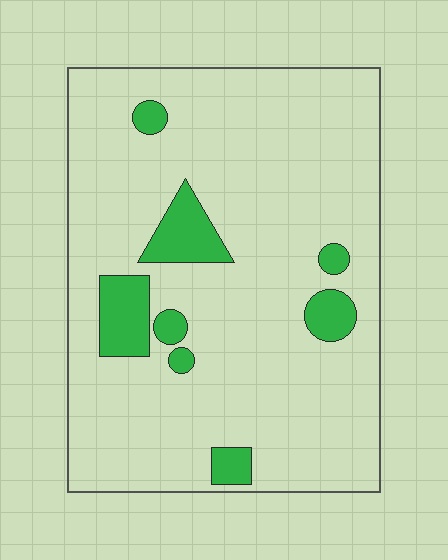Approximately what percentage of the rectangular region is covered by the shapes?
Approximately 10%.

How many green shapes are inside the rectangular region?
8.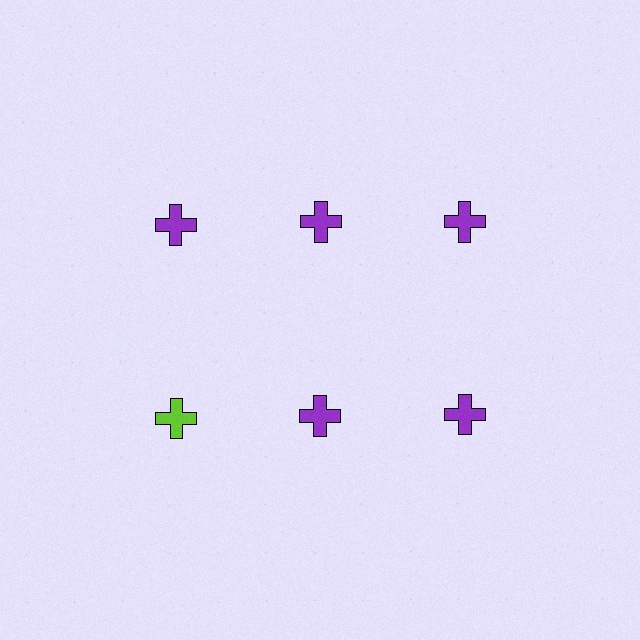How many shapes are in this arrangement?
There are 6 shapes arranged in a grid pattern.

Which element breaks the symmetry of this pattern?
The lime cross in the second row, leftmost column breaks the symmetry. All other shapes are purple crosses.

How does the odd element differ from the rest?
It has a different color: lime instead of purple.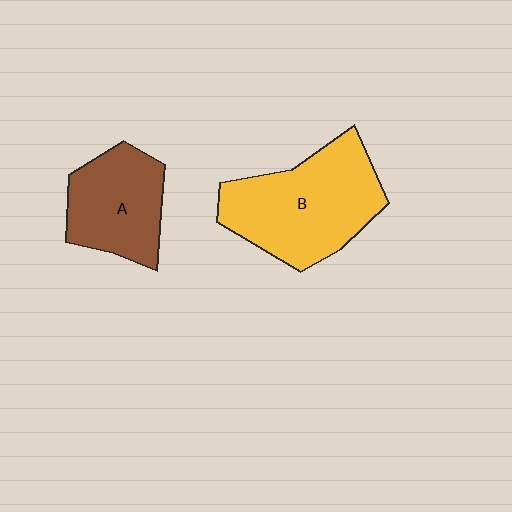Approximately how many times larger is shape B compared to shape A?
Approximately 1.5 times.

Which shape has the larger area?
Shape B (yellow).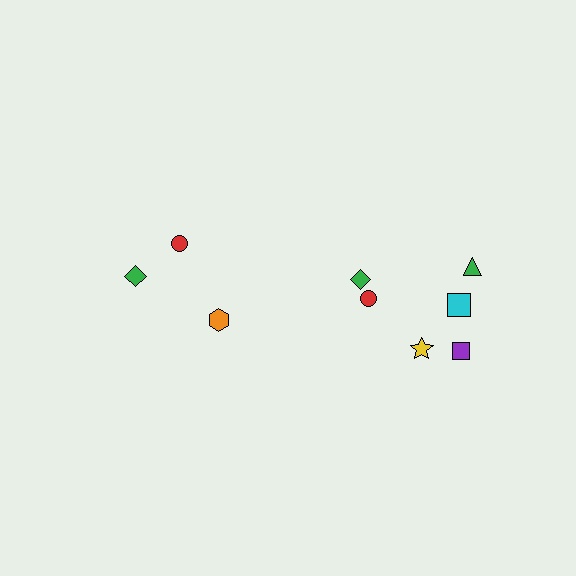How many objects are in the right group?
There are 6 objects.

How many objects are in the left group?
There are 3 objects.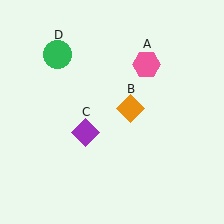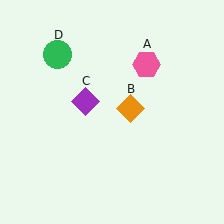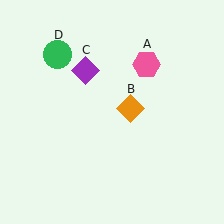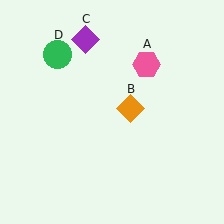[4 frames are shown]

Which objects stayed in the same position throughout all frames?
Pink hexagon (object A) and orange diamond (object B) and green circle (object D) remained stationary.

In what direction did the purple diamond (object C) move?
The purple diamond (object C) moved up.